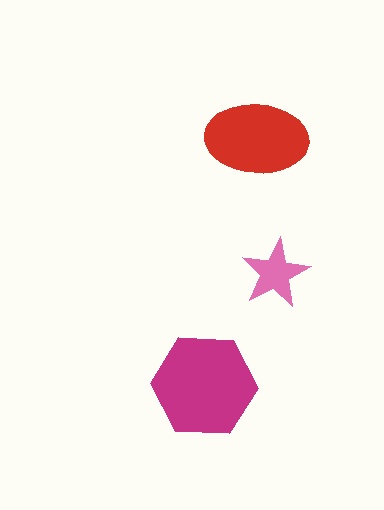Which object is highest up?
The red ellipse is topmost.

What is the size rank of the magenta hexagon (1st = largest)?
1st.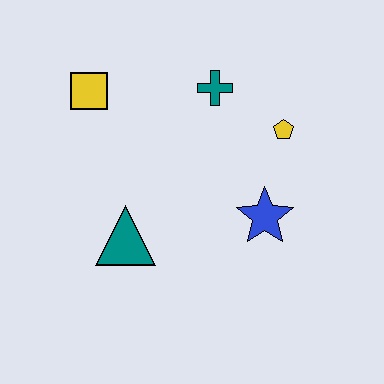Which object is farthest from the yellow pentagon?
The yellow square is farthest from the yellow pentagon.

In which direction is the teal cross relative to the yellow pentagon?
The teal cross is to the left of the yellow pentagon.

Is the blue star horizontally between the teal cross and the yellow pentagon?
Yes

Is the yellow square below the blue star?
No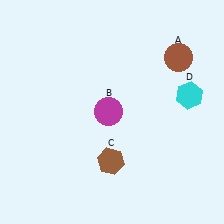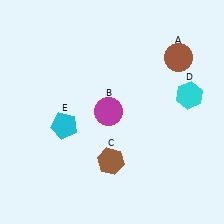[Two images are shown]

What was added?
A cyan pentagon (E) was added in Image 2.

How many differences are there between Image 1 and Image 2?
There is 1 difference between the two images.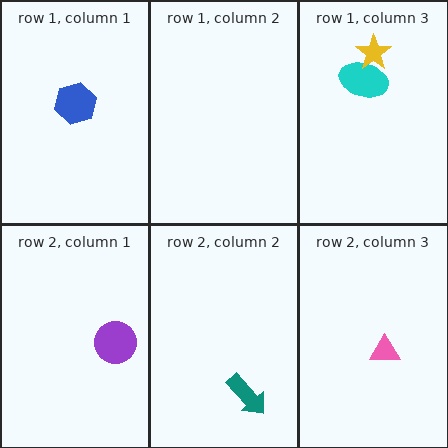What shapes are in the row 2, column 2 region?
The teal arrow.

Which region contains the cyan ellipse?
The row 1, column 3 region.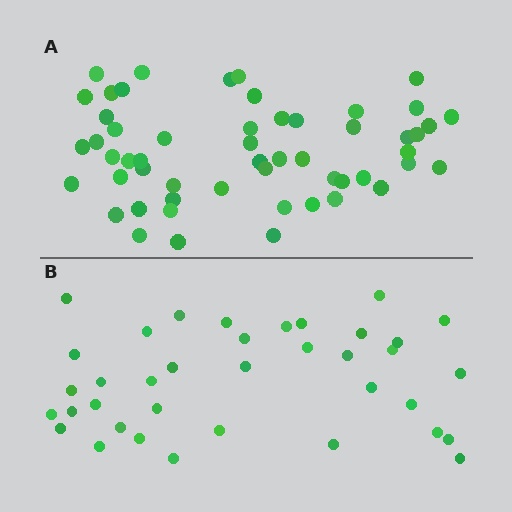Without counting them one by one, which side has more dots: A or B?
Region A (the top region) has more dots.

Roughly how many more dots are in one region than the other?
Region A has approximately 15 more dots than region B.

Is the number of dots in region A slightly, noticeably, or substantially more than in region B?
Region A has substantially more. The ratio is roughly 1.5 to 1.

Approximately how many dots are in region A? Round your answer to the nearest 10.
About 50 dots. (The exact count is 54, which rounds to 50.)